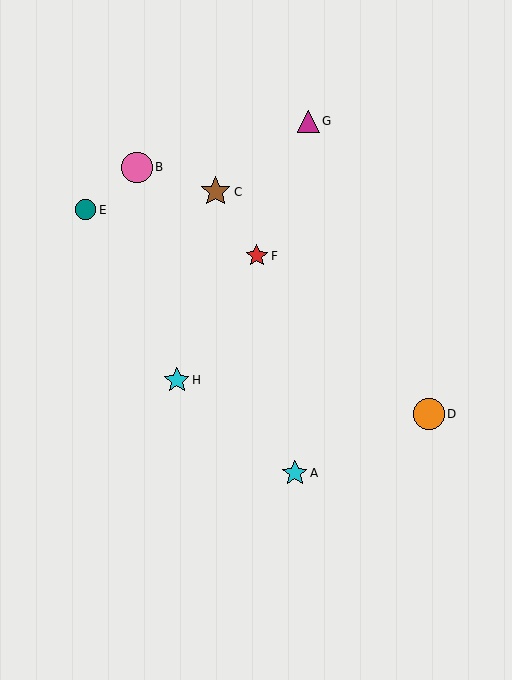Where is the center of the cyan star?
The center of the cyan star is at (295, 473).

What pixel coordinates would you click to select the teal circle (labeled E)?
Click at (86, 210) to select the teal circle E.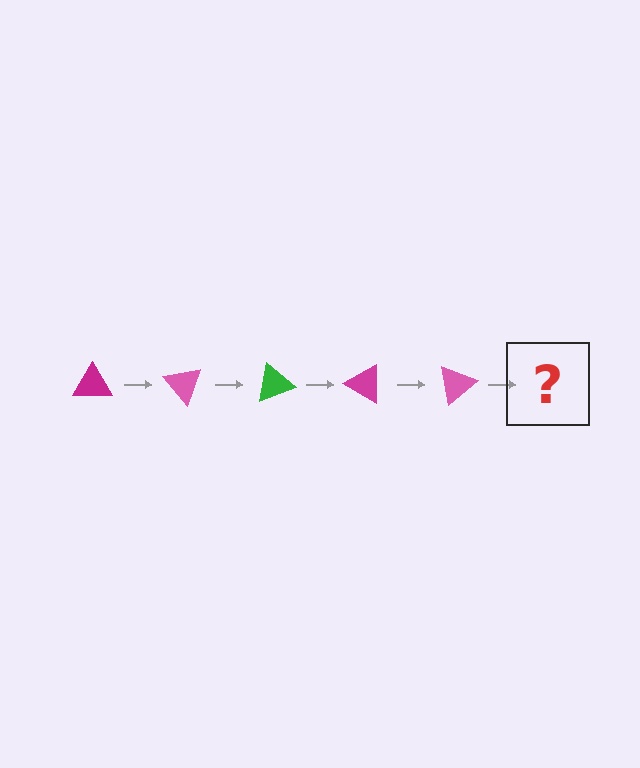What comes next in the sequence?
The next element should be a green triangle, rotated 250 degrees from the start.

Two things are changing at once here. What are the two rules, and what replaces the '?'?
The two rules are that it rotates 50 degrees each step and the color cycles through magenta, pink, and green. The '?' should be a green triangle, rotated 250 degrees from the start.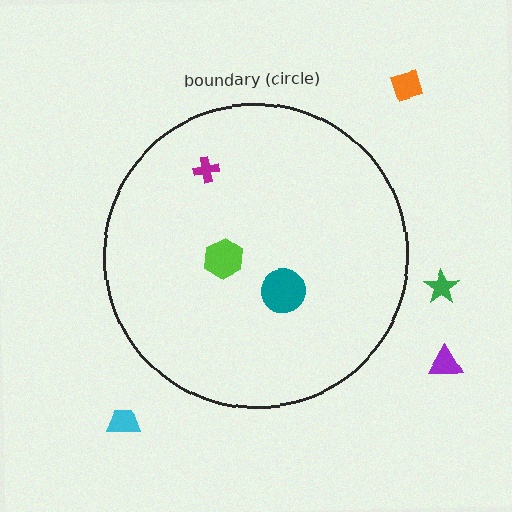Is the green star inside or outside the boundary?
Outside.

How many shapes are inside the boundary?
3 inside, 4 outside.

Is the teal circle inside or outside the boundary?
Inside.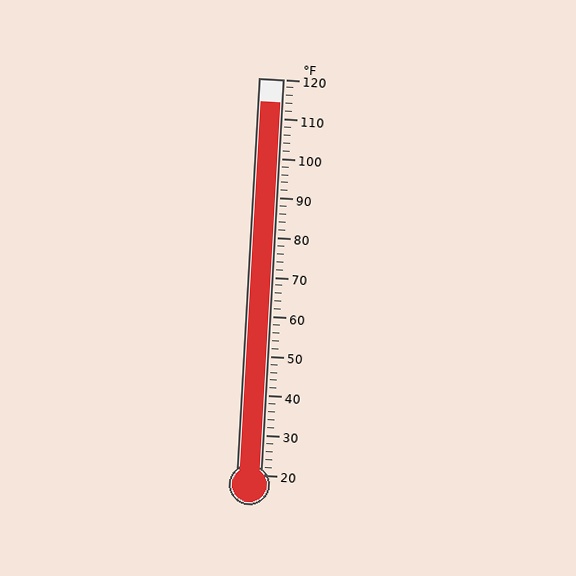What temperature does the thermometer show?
The thermometer shows approximately 114°F.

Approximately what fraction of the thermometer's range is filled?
The thermometer is filled to approximately 95% of its range.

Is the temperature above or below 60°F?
The temperature is above 60°F.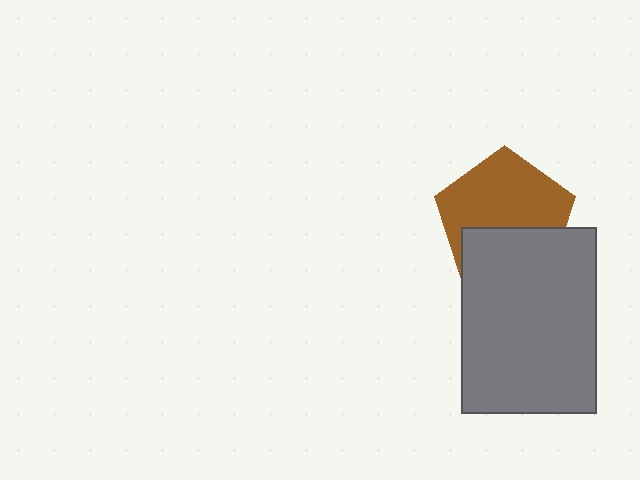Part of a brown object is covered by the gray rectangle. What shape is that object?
It is a pentagon.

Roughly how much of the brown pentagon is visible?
About half of it is visible (roughly 62%).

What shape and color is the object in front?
The object in front is a gray rectangle.